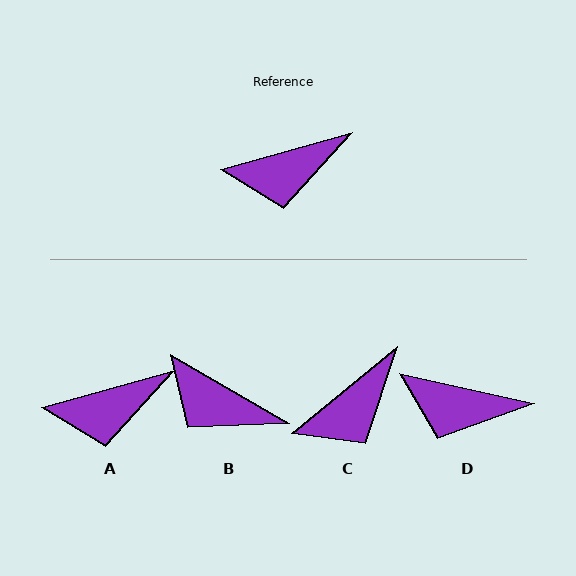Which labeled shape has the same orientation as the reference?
A.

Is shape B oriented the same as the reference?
No, it is off by about 45 degrees.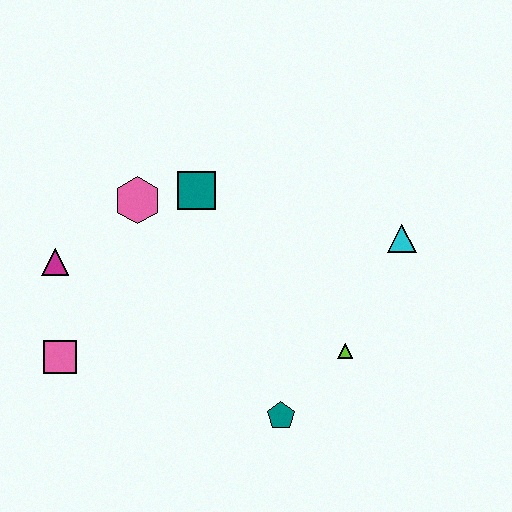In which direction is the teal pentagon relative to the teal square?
The teal pentagon is below the teal square.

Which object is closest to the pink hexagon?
The teal square is closest to the pink hexagon.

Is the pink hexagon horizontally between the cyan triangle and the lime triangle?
No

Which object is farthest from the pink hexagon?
The cyan triangle is farthest from the pink hexagon.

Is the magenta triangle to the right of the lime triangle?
No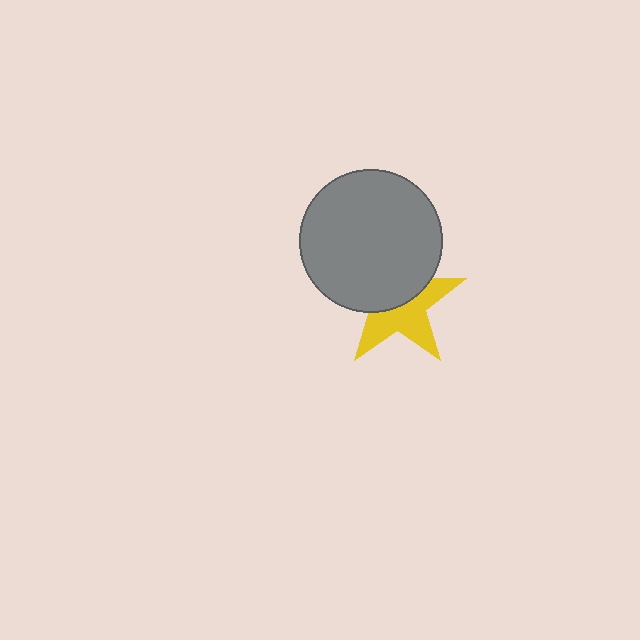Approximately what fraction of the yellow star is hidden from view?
Roughly 50% of the yellow star is hidden behind the gray circle.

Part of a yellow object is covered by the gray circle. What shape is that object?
It is a star.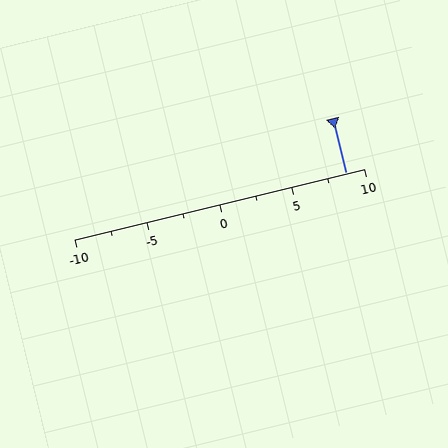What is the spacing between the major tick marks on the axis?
The major ticks are spaced 5 apart.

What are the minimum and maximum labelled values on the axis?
The axis runs from -10 to 10.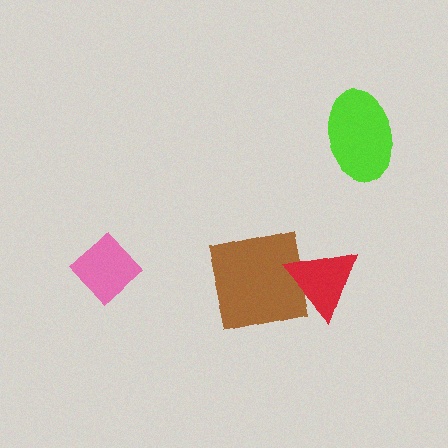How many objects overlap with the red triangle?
1 object overlaps with the red triangle.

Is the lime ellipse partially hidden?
No, no other shape covers it.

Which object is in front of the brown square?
The red triangle is in front of the brown square.